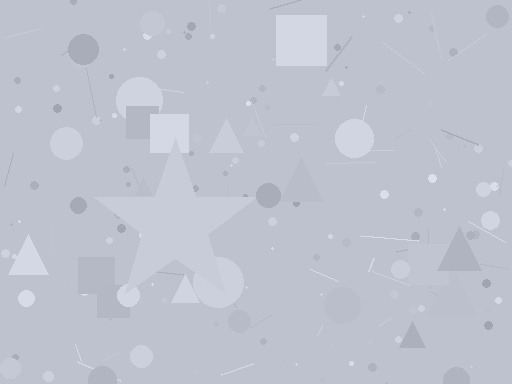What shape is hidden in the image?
A star is hidden in the image.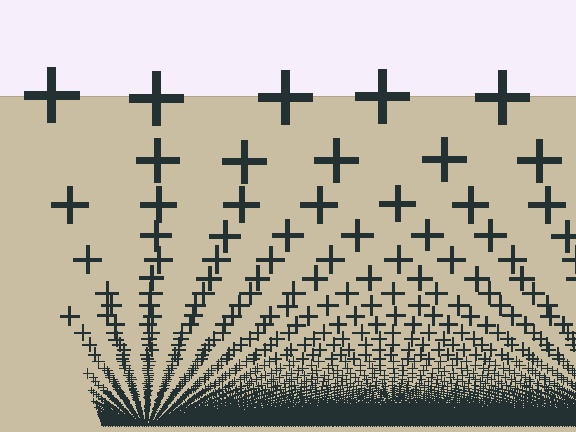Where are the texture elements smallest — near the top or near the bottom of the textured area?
Near the bottom.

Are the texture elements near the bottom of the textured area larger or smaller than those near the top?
Smaller. The gradient is inverted — elements near the bottom are smaller and denser.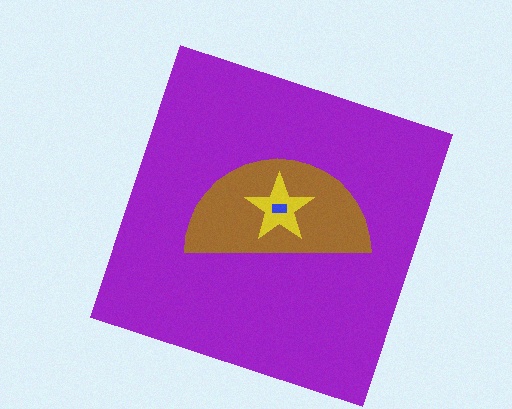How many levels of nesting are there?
4.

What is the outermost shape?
The purple square.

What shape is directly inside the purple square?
The brown semicircle.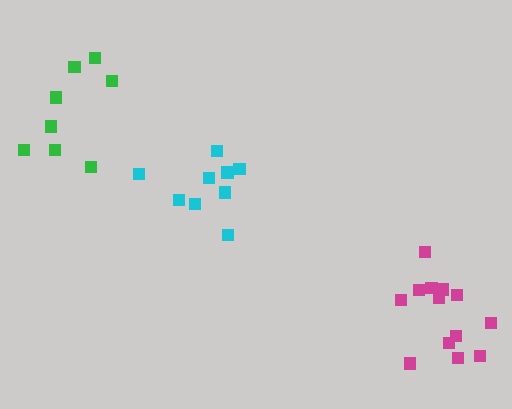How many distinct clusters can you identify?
There are 3 distinct clusters.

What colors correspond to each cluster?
The clusters are colored: cyan, green, magenta.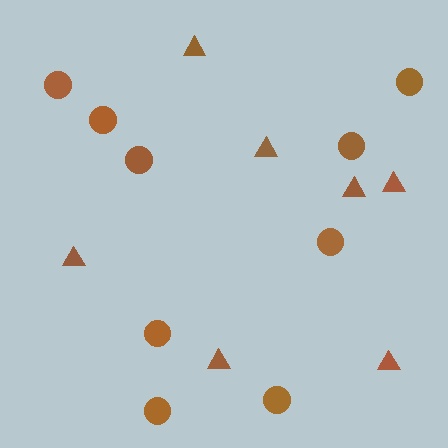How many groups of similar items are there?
There are 2 groups: one group of circles (9) and one group of triangles (7).